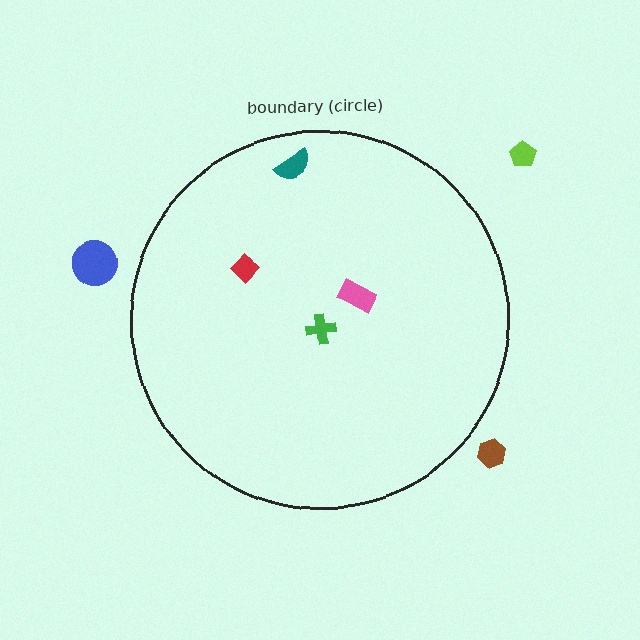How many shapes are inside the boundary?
4 inside, 3 outside.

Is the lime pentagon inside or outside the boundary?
Outside.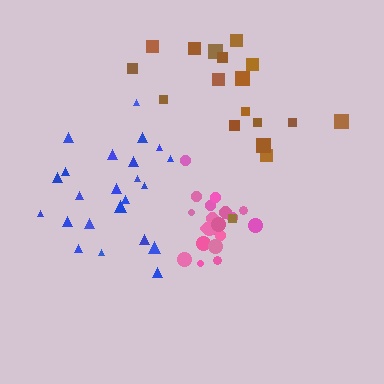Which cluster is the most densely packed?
Pink.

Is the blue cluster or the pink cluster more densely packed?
Pink.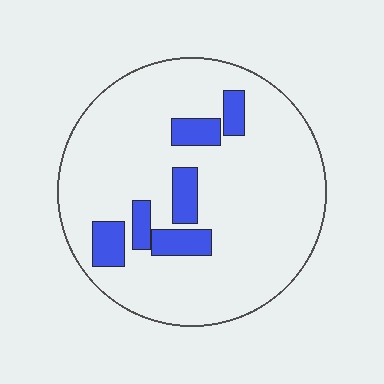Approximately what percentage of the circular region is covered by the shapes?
Approximately 15%.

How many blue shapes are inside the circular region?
6.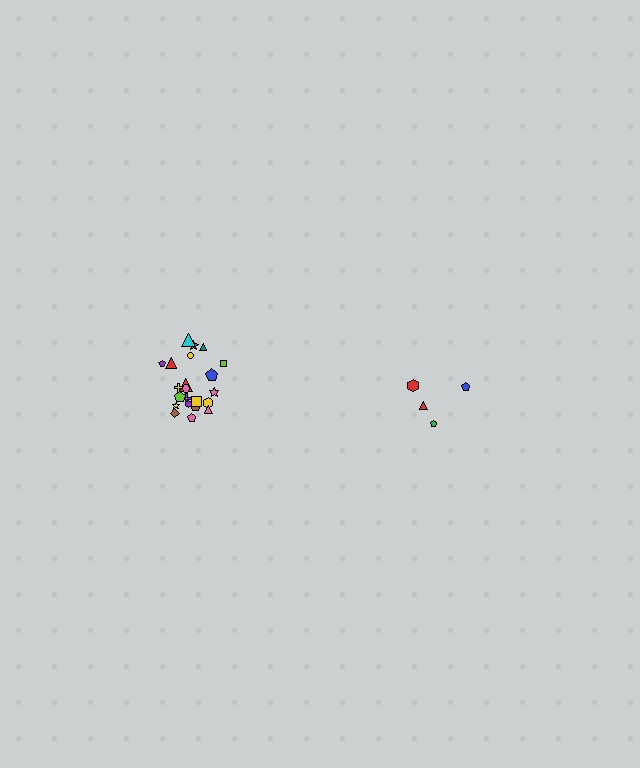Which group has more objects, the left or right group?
The left group.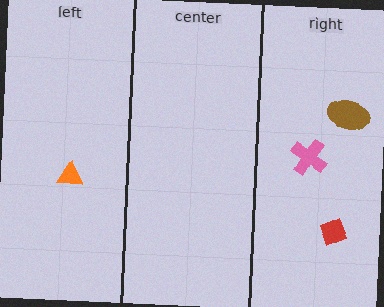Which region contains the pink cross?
The right region.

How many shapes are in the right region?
3.